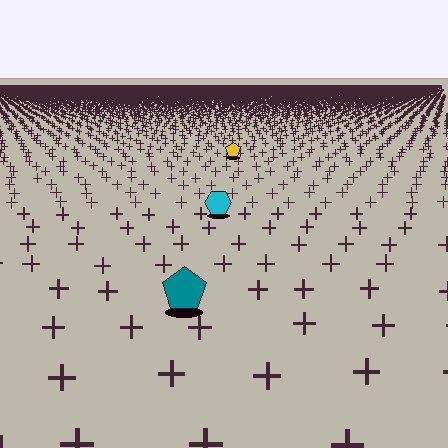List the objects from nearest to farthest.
From nearest to farthest: the teal pentagon, the cyan hexagon, the yellow pentagon.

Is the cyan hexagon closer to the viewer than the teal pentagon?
No. The teal pentagon is closer — you can tell from the texture gradient: the ground texture is coarser near it.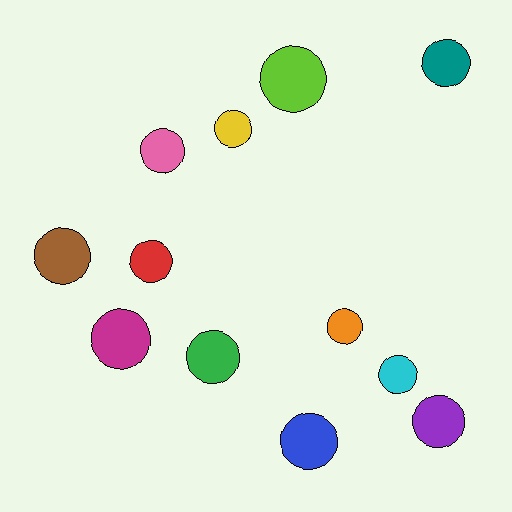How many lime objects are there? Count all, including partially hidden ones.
There is 1 lime object.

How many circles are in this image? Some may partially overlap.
There are 12 circles.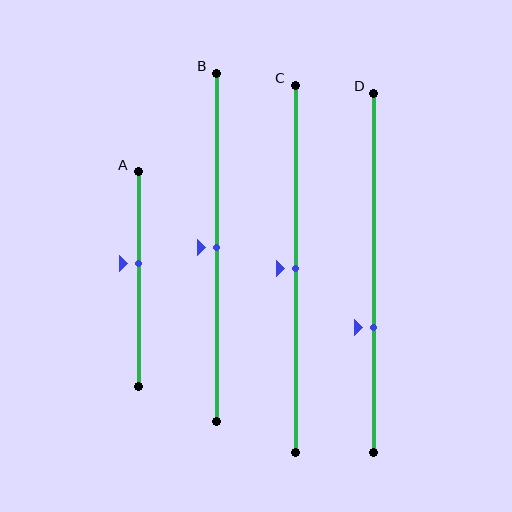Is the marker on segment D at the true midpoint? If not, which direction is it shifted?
No, the marker on segment D is shifted downward by about 15% of the segment length.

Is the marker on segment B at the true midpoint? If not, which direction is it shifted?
Yes, the marker on segment B is at the true midpoint.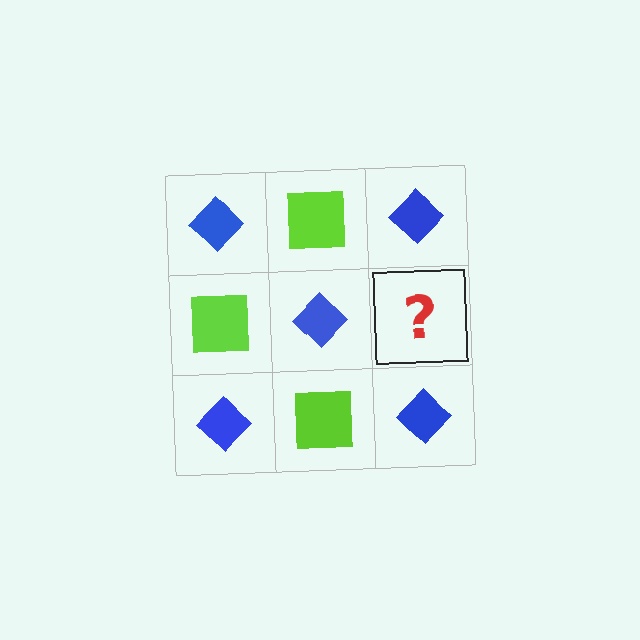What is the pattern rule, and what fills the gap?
The rule is that it alternates blue diamond and lime square in a checkerboard pattern. The gap should be filled with a lime square.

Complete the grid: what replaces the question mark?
The question mark should be replaced with a lime square.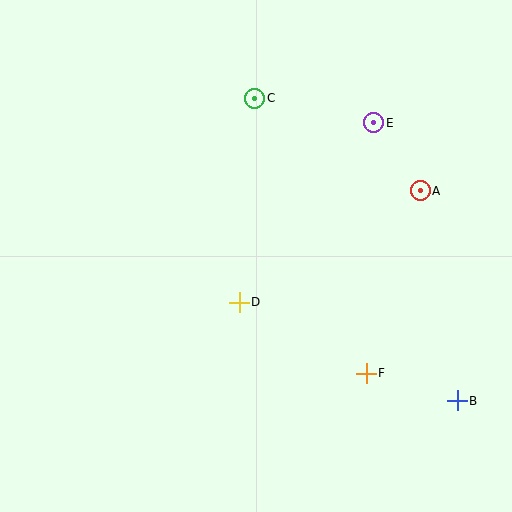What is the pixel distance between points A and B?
The distance between A and B is 213 pixels.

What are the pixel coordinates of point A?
Point A is at (420, 191).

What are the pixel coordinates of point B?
Point B is at (457, 401).